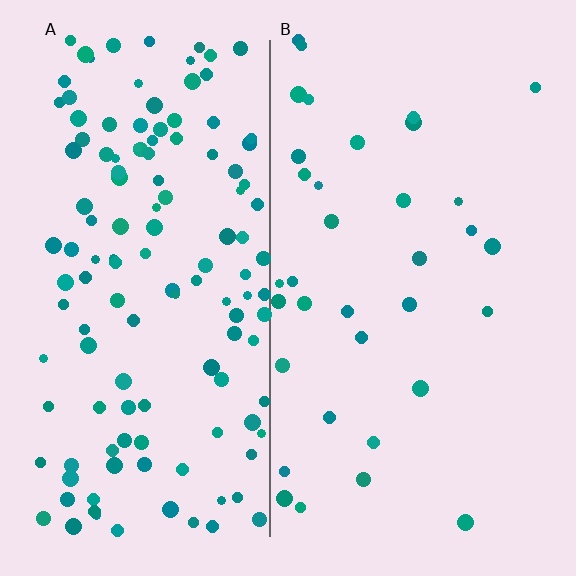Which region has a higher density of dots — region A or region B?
A (the left).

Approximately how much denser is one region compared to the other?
Approximately 3.8× — region A over region B.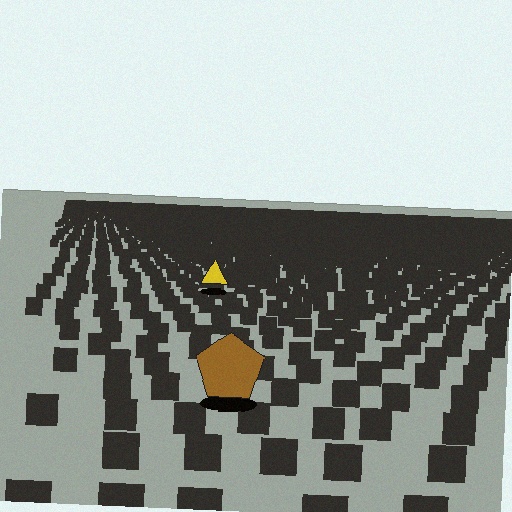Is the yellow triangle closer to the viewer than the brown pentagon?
No. The brown pentagon is closer — you can tell from the texture gradient: the ground texture is coarser near it.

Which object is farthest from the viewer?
The yellow triangle is farthest from the viewer. It appears smaller and the ground texture around it is denser.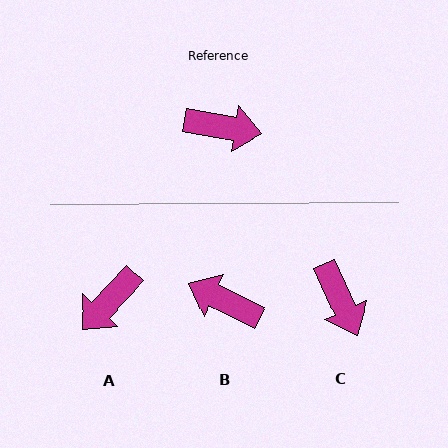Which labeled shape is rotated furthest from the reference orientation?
B, about 164 degrees away.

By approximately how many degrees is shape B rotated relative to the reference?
Approximately 164 degrees counter-clockwise.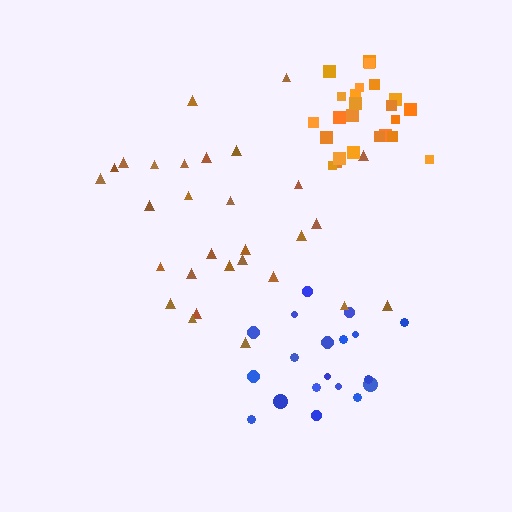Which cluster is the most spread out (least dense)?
Brown.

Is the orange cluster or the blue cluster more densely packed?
Orange.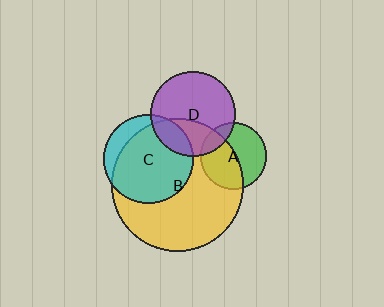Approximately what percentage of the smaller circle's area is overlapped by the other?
Approximately 50%.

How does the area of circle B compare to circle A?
Approximately 4.0 times.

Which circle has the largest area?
Circle B (yellow).